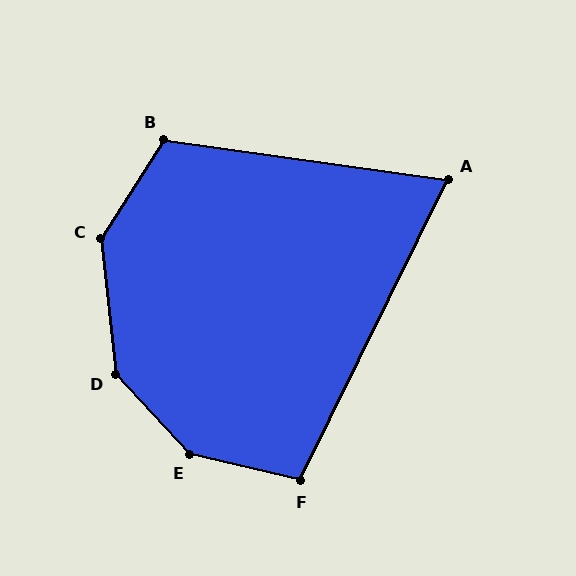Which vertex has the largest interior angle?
E, at approximately 147 degrees.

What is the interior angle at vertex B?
Approximately 114 degrees (obtuse).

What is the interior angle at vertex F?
Approximately 103 degrees (obtuse).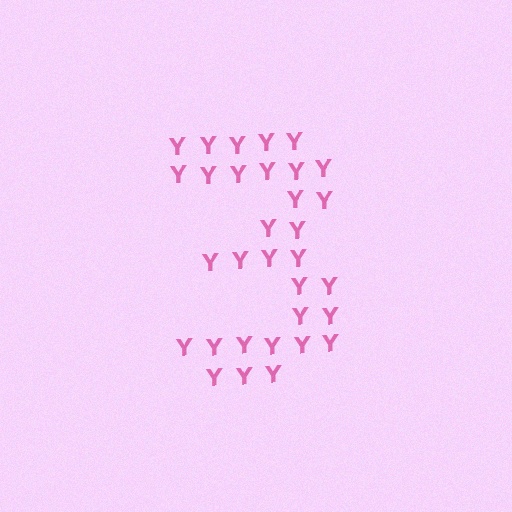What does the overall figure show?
The overall figure shows the digit 3.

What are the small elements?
The small elements are letter Y's.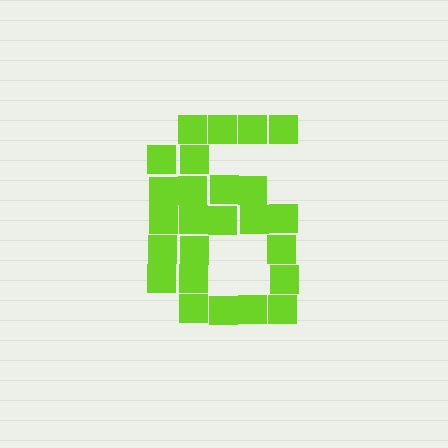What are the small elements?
The small elements are squares.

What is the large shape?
The large shape is the digit 6.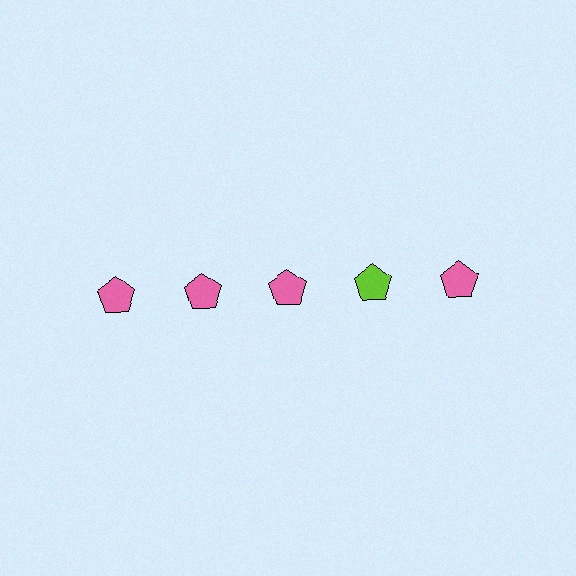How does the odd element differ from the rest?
It has a different color: lime instead of pink.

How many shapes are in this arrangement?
There are 5 shapes arranged in a grid pattern.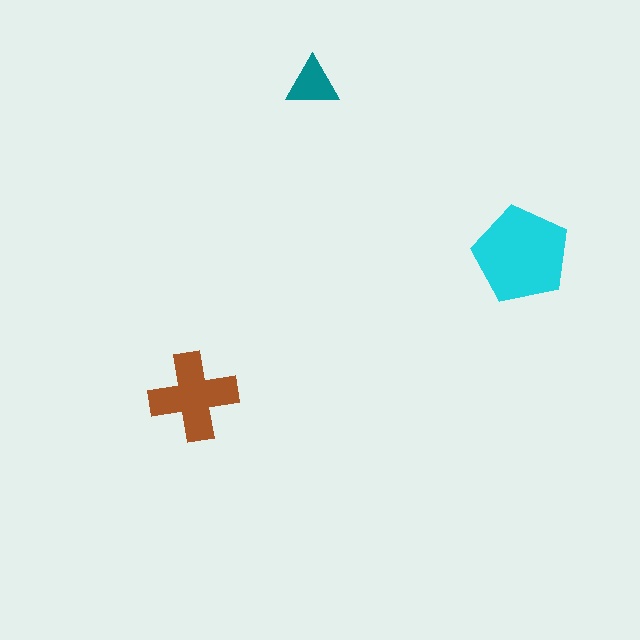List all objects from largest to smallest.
The cyan pentagon, the brown cross, the teal triangle.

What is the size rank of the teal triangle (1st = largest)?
3rd.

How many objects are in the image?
There are 3 objects in the image.